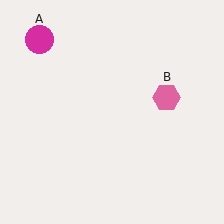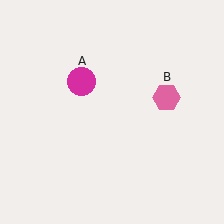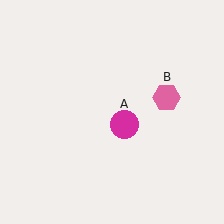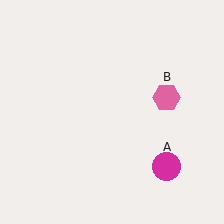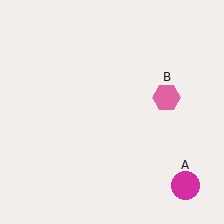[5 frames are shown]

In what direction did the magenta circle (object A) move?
The magenta circle (object A) moved down and to the right.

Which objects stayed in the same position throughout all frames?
Pink hexagon (object B) remained stationary.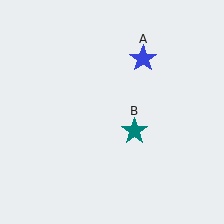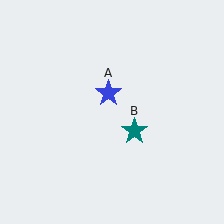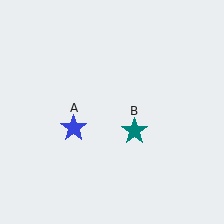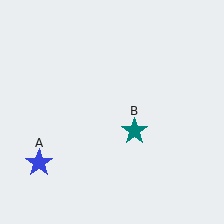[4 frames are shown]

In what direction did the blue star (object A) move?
The blue star (object A) moved down and to the left.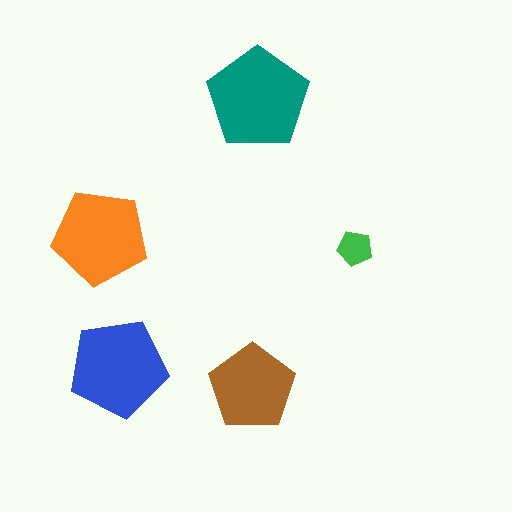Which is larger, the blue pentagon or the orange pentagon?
The blue one.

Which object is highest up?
The teal pentagon is topmost.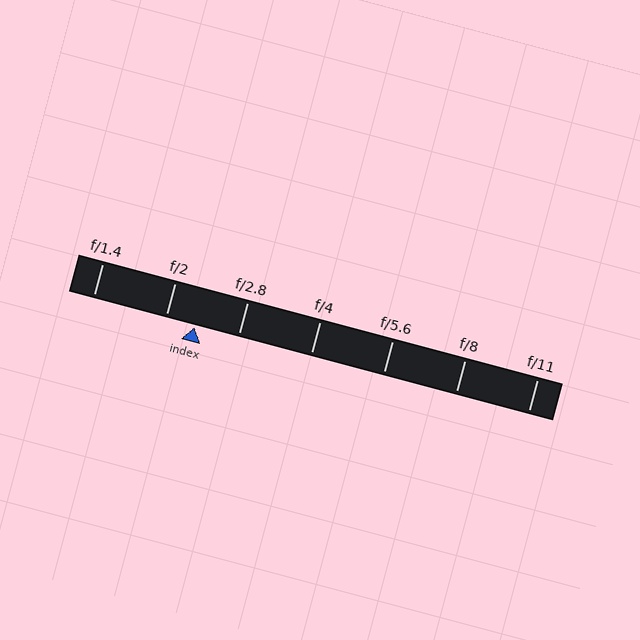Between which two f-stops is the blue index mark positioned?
The index mark is between f/2 and f/2.8.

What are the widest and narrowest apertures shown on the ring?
The widest aperture shown is f/1.4 and the narrowest is f/11.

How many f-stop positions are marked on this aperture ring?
There are 7 f-stop positions marked.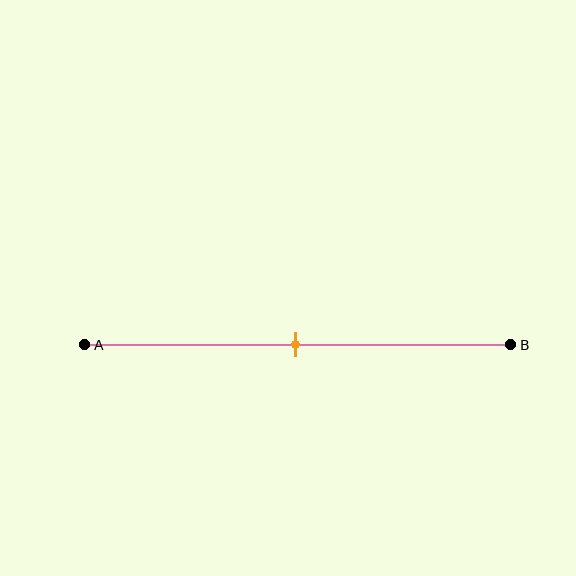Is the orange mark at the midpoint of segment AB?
Yes, the mark is approximately at the midpoint.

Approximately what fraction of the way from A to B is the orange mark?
The orange mark is approximately 50% of the way from A to B.